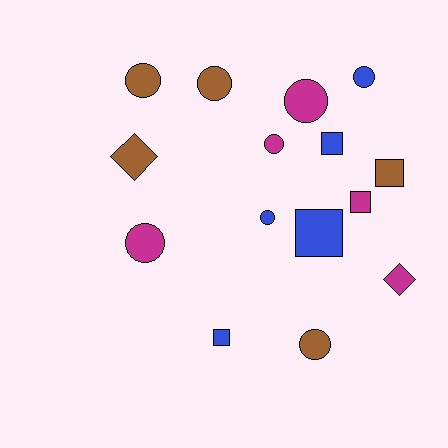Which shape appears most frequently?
Circle, with 8 objects.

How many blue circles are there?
There are 2 blue circles.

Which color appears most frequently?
Magenta, with 5 objects.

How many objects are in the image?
There are 15 objects.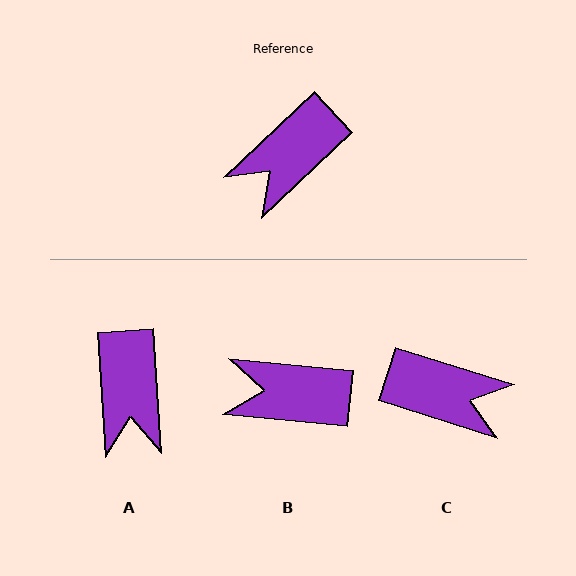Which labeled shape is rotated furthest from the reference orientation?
C, about 119 degrees away.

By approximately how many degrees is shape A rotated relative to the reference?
Approximately 50 degrees counter-clockwise.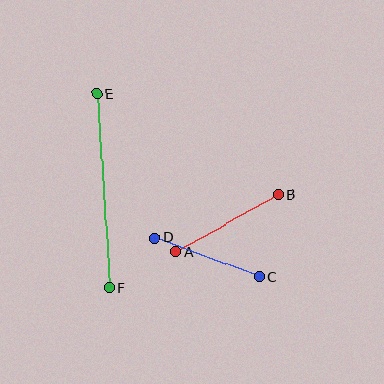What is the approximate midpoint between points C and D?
The midpoint is at approximately (207, 257) pixels.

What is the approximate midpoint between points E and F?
The midpoint is at approximately (103, 191) pixels.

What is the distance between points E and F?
The distance is approximately 194 pixels.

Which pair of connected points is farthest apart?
Points E and F are farthest apart.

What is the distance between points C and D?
The distance is approximately 112 pixels.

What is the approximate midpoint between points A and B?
The midpoint is at approximately (227, 223) pixels.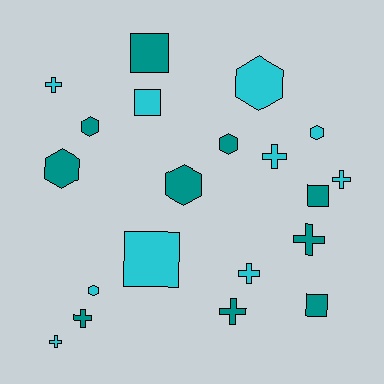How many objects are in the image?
There are 20 objects.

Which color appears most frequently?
Teal, with 10 objects.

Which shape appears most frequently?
Cross, with 8 objects.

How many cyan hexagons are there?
There are 3 cyan hexagons.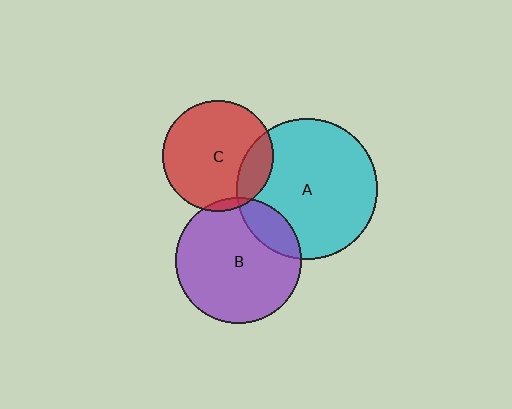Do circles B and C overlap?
Yes.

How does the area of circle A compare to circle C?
Approximately 1.6 times.